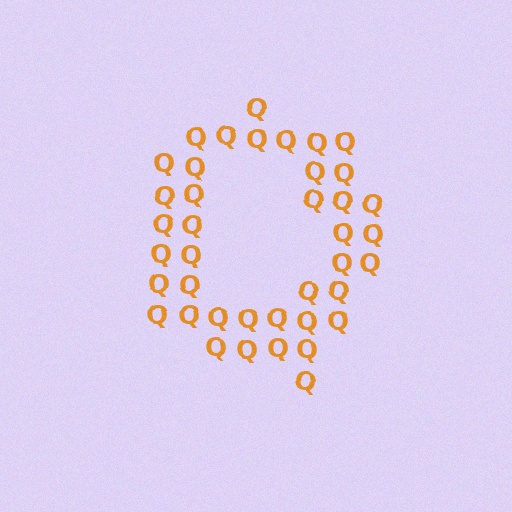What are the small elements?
The small elements are letter Q's.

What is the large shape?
The large shape is the letter Q.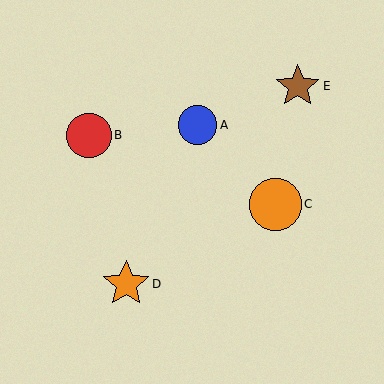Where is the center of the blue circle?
The center of the blue circle is at (197, 125).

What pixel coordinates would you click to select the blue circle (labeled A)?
Click at (197, 125) to select the blue circle A.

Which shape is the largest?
The orange circle (labeled C) is the largest.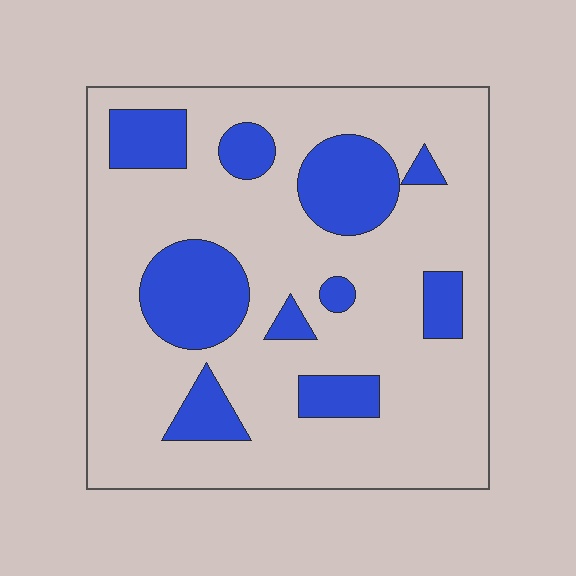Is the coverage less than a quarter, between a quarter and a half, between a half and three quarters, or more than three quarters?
Less than a quarter.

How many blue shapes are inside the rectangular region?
10.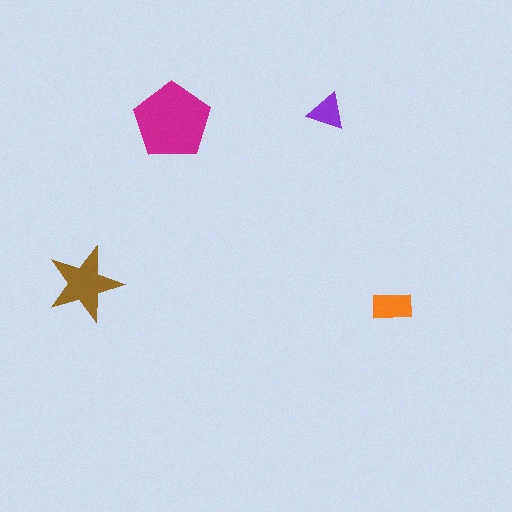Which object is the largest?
The magenta pentagon.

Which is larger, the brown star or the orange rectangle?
The brown star.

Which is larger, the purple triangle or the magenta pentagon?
The magenta pentagon.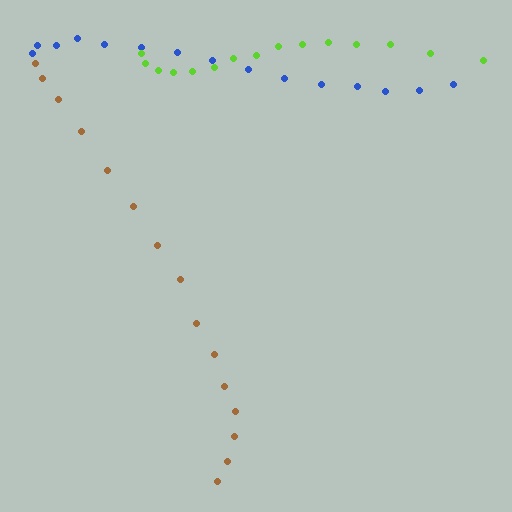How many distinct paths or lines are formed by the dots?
There are 3 distinct paths.